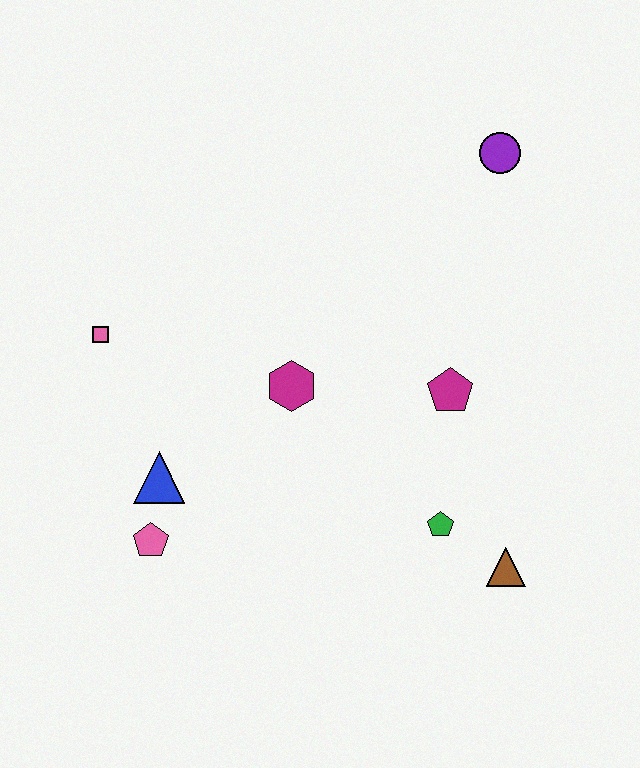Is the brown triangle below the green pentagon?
Yes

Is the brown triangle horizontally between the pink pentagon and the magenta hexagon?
No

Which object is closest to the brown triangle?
The green pentagon is closest to the brown triangle.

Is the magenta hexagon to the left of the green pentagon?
Yes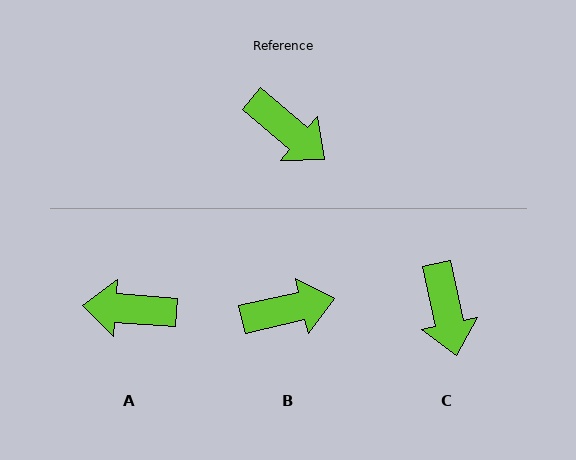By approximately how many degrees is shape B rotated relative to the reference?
Approximately 53 degrees counter-clockwise.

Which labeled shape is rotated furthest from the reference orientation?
A, about 144 degrees away.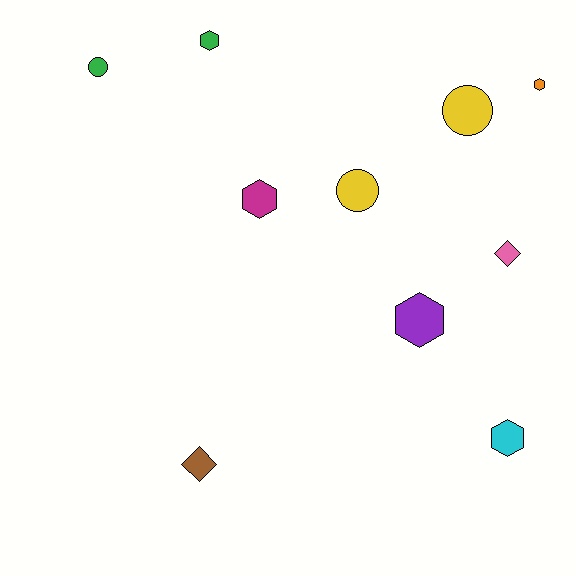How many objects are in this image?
There are 10 objects.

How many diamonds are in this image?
There are 2 diamonds.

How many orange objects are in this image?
There is 1 orange object.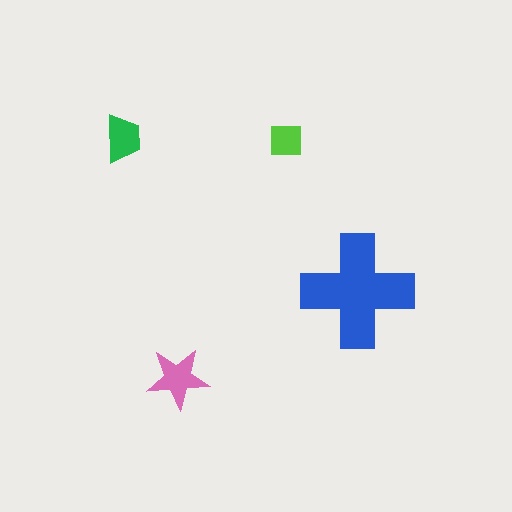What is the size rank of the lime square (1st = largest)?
4th.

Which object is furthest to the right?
The blue cross is rightmost.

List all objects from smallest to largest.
The lime square, the green trapezoid, the pink star, the blue cross.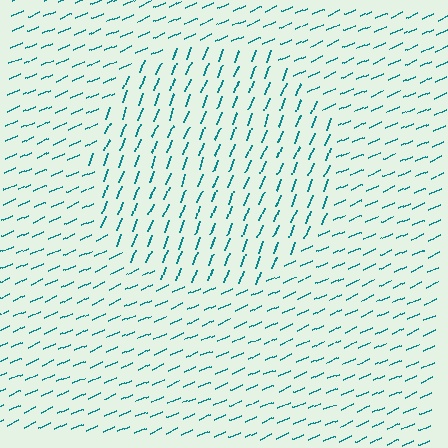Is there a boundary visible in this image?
Yes, there is a texture boundary formed by a change in line orientation.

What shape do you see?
I see a circle.